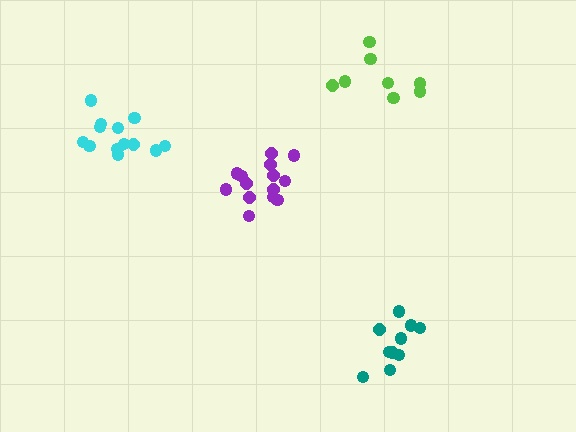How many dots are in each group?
Group 1: 10 dots, Group 2: 14 dots, Group 3: 8 dots, Group 4: 13 dots (45 total).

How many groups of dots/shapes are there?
There are 4 groups.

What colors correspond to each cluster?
The clusters are colored: teal, purple, lime, cyan.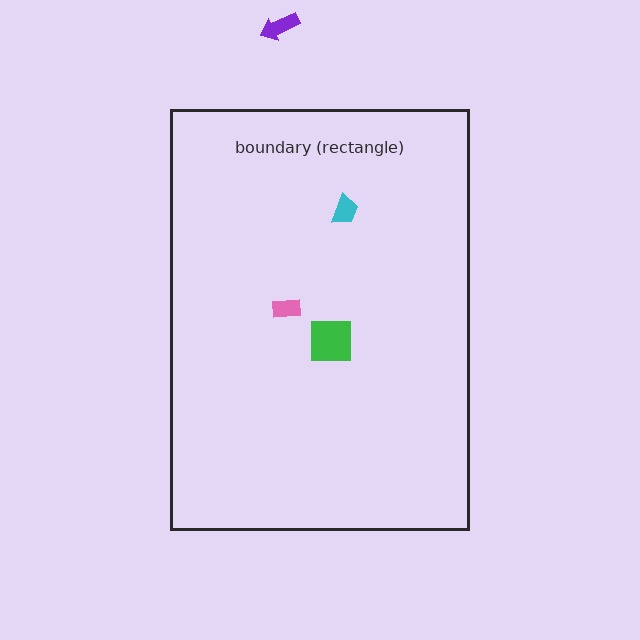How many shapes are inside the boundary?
3 inside, 1 outside.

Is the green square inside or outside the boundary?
Inside.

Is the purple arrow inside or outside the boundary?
Outside.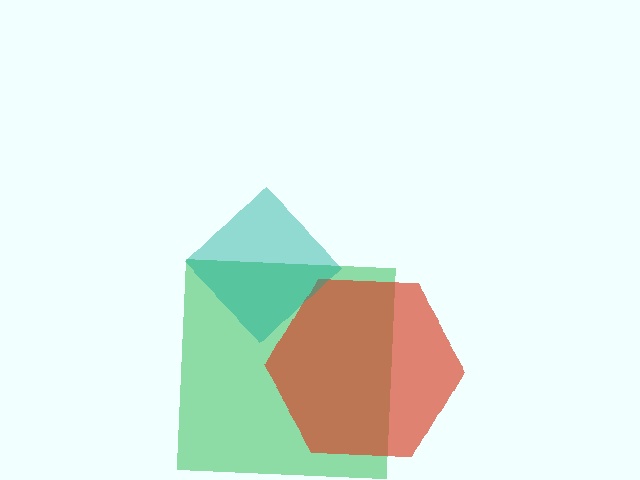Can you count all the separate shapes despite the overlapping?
Yes, there are 3 separate shapes.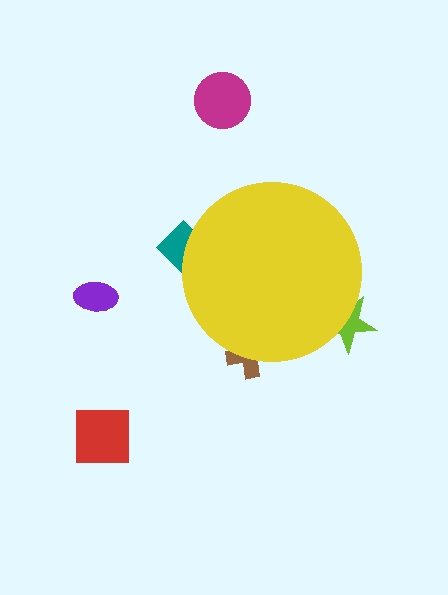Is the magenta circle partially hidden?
No, the magenta circle is fully visible.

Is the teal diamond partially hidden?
Yes, the teal diamond is partially hidden behind the yellow circle.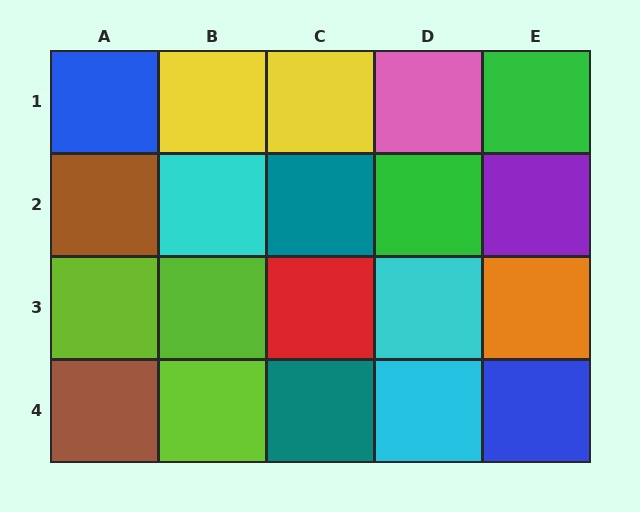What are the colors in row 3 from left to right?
Lime, lime, red, cyan, orange.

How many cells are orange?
1 cell is orange.